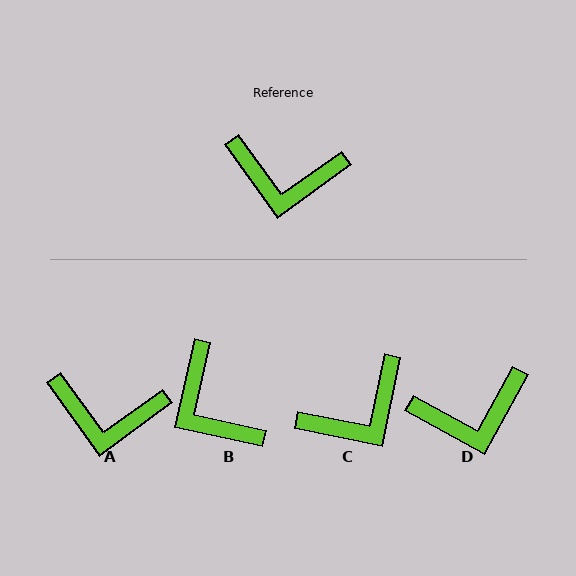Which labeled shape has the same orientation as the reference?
A.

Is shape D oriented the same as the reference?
No, it is off by about 26 degrees.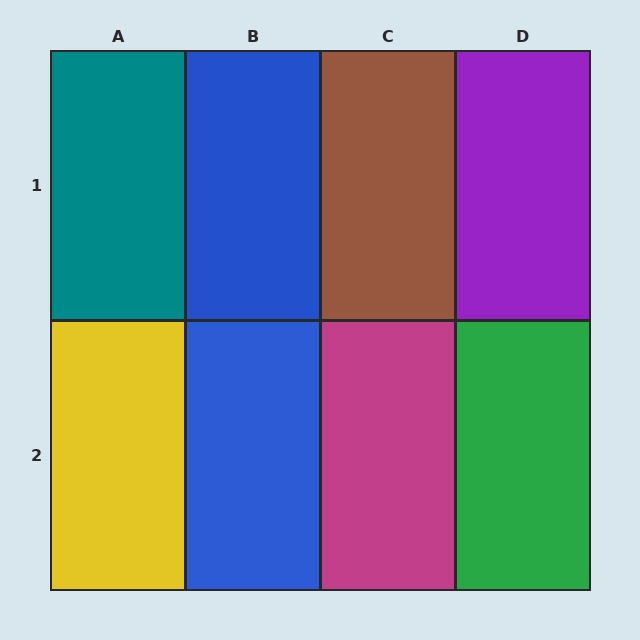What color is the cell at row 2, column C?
Magenta.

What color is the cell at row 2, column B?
Blue.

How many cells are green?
1 cell is green.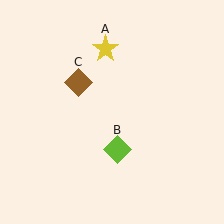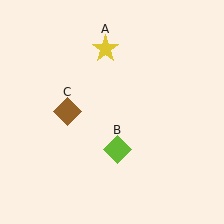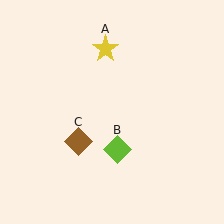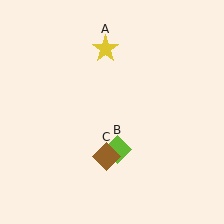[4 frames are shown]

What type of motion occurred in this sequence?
The brown diamond (object C) rotated counterclockwise around the center of the scene.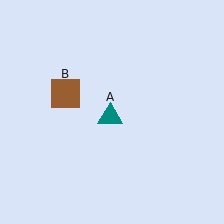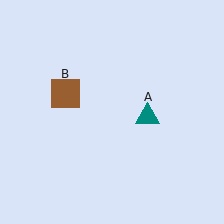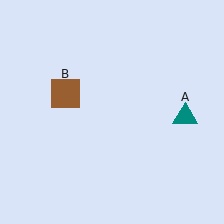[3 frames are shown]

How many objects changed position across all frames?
1 object changed position: teal triangle (object A).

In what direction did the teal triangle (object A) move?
The teal triangle (object A) moved right.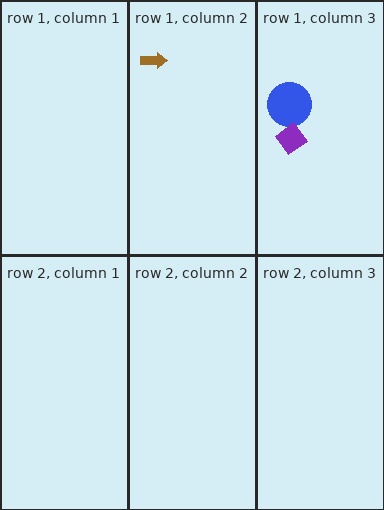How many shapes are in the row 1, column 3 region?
2.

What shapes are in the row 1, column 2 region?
The brown arrow.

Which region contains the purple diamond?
The row 1, column 3 region.